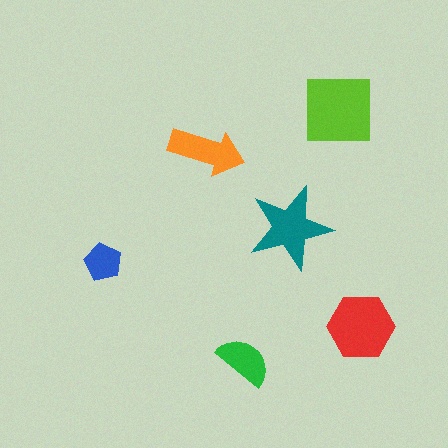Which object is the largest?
The lime square.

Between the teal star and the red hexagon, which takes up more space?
The red hexagon.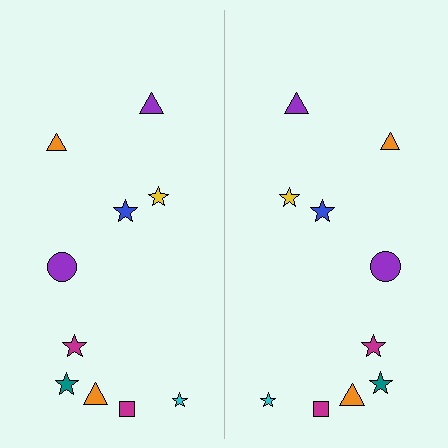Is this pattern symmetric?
Yes, this pattern has bilateral (reflection) symmetry.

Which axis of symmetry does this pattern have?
The pattern has a vertical axis of symmetry running through the center of the image.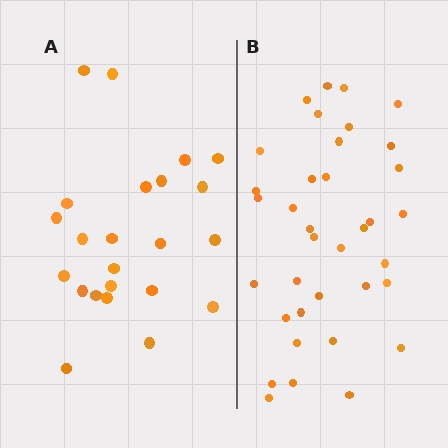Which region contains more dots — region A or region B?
Region B (the right region) has more dots.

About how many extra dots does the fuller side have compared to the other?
Region B has approximately 15 more dots than region A.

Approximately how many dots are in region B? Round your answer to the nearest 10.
About 40 dots. (The exact count is 36, which rounds to 40.)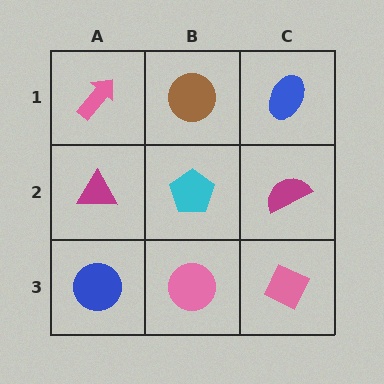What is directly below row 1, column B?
A cyan pentagon.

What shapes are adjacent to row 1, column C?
A magenta semicircle (row 2, column C), a brown circle (row 1, column B).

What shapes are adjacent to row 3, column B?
A cyan pentagon (row 2, column B), a blue circle (row 3, column A), a pink diamond (row 3, column C).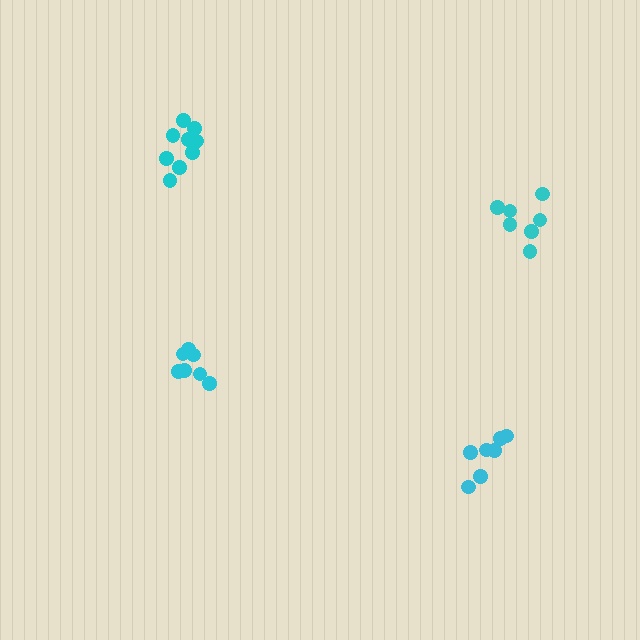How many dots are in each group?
Group 1: 7 dots, Group 2: 7 dots, Group 3: 7 dots, Group 4: 10 dots (31 total).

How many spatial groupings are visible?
There are 4 spatial groupings.